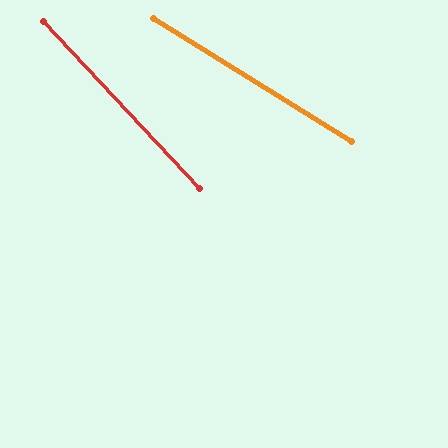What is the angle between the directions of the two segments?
Approximately 15 degrees.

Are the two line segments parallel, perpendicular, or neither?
Neither parallel nor perpendicular — they differ by about 15°.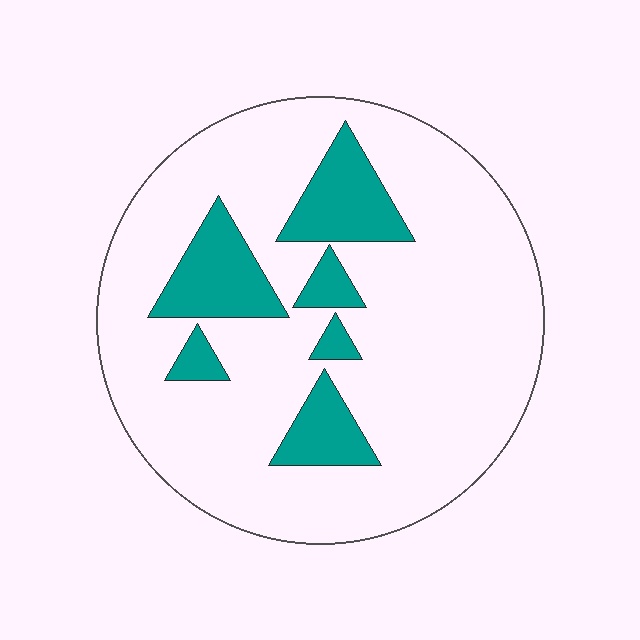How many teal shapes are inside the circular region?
6.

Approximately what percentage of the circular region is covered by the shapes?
Approximately 20%.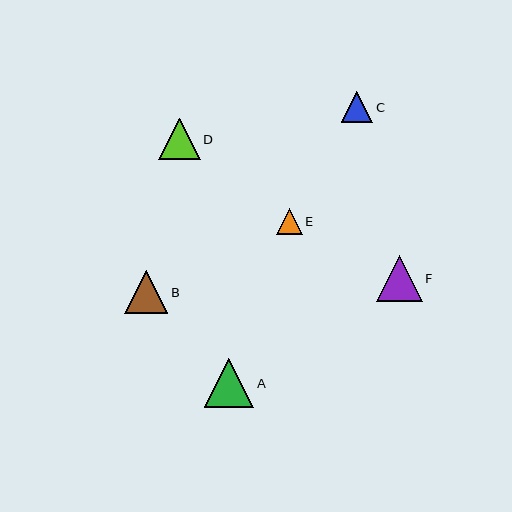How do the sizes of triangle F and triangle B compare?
Triangle F and triangle B are approximately the same size.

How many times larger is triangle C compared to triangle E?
Triangle C is approximately 1.2 times the size of triangle E.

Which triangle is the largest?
Triangle A is the largest with a size of approximately 49 pixels.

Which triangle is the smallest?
Triangle E is the smallest with a size of approximately 26 pixels.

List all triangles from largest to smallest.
From largest to smallest: A, F, B, D, C, E.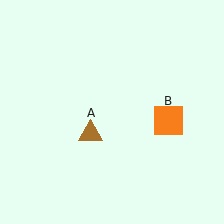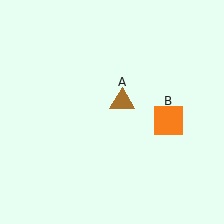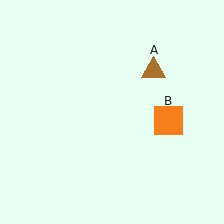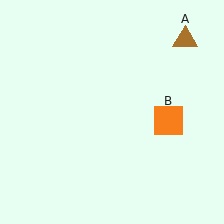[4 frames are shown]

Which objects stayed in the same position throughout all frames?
Orange square (object B) remained stationary.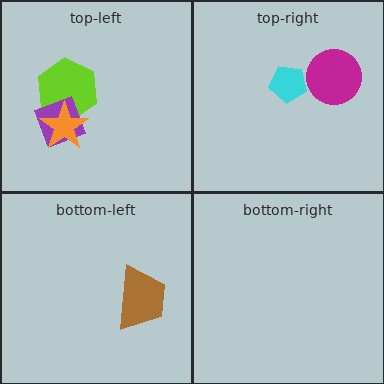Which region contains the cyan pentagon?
The top-right region.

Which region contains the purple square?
The top-left region.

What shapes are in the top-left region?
The lime hexagon, the purple square, the orange star.